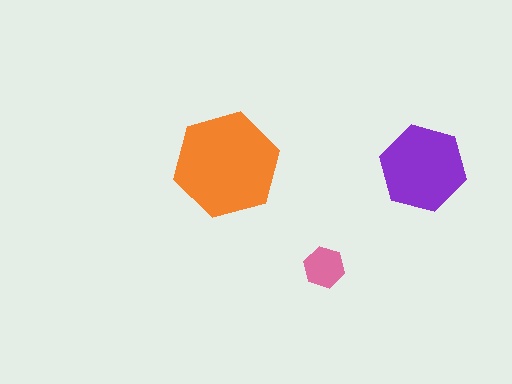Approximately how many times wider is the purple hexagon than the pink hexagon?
About 2 times wider.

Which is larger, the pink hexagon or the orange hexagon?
The orange one.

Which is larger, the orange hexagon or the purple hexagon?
The orange one.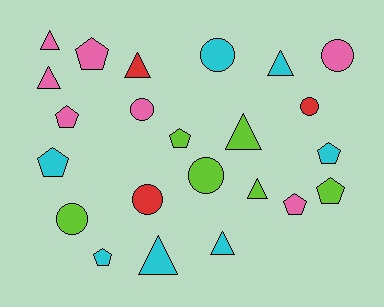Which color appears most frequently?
Pink, with 7 objects.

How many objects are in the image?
There are 23 objects.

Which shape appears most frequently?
Pentagon, with 8 objects.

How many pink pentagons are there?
There are 3 pink pentagons.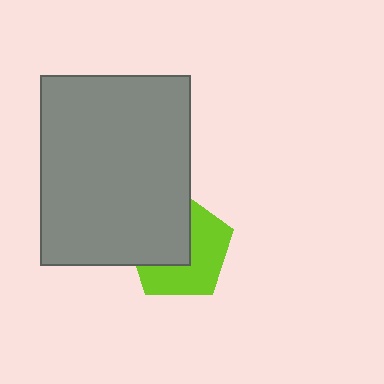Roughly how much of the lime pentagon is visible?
About half of it is visible (roughly 53%).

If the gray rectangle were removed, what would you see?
You would see the complete lime pentagon.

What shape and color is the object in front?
The object in front is a gray rectangle.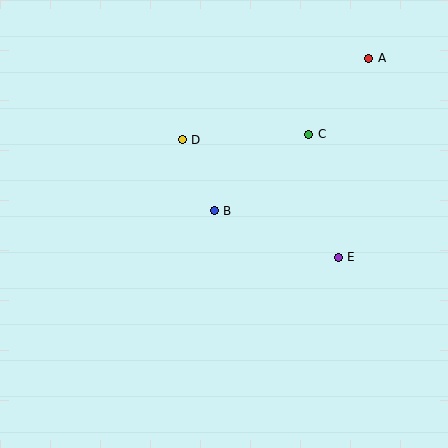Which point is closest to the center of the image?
Point B at (214, 211) is closest to the center.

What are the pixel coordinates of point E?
Point E is at (338, 257).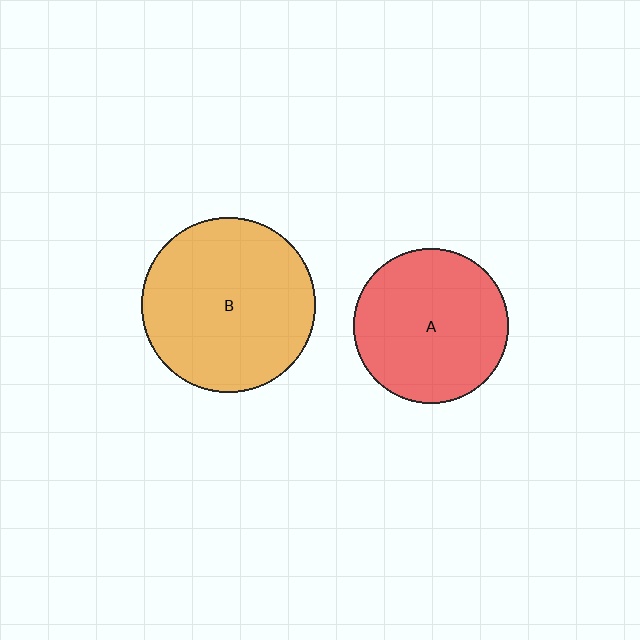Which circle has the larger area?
Circle B (orange).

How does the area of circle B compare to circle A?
Approximately 1.3 times.